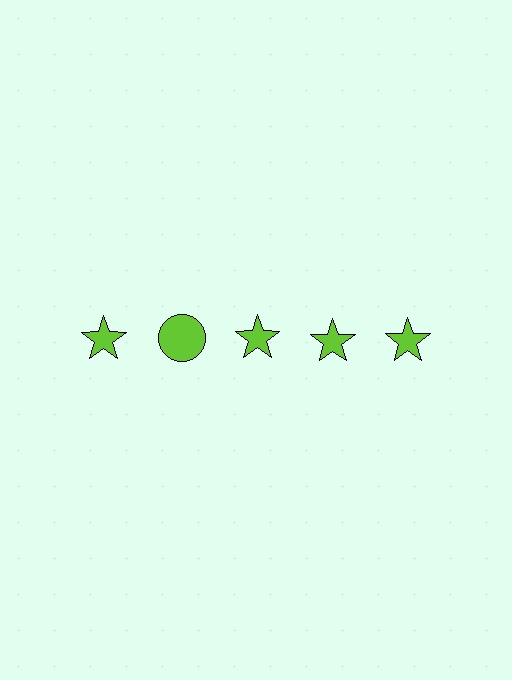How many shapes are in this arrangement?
There are 5 shapes arranged in a grid pattern.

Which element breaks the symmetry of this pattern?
The lime circle in the top row, second from left column breaks the symmetry. All other shapes are lime stars.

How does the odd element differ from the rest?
It has a different shape: circle instead of star.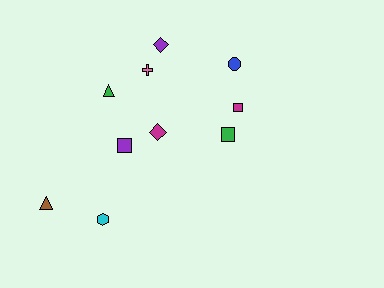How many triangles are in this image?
There are 2 triangles.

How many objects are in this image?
There are 10 objects.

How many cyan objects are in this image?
There is 1 cyan object.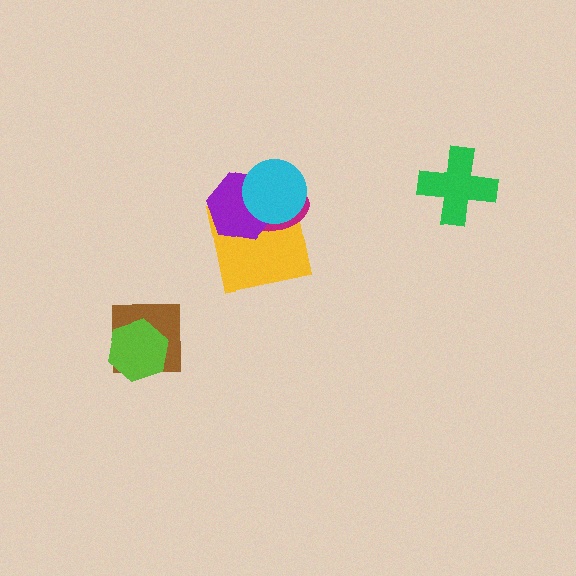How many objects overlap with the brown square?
1 object overlaps with the brown square.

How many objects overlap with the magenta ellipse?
3 objects overlap with the magenta ellipse.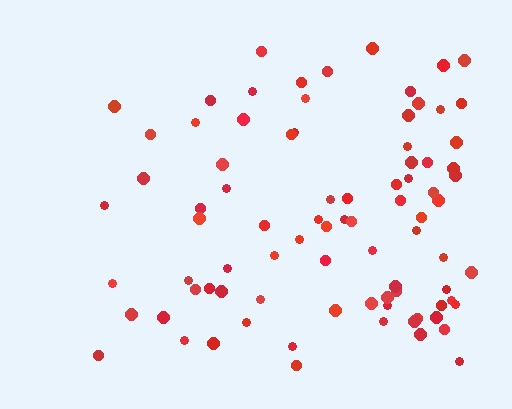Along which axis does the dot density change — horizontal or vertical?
Horizontal.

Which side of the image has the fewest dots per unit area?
The left.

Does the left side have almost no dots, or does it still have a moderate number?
Still a moderate number, just noticeably fewer than the right.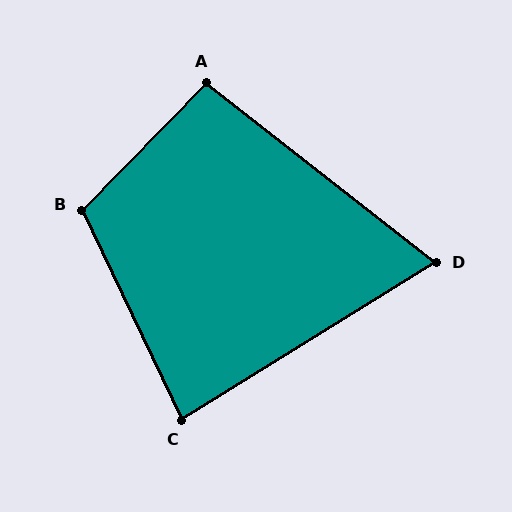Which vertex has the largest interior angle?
B, at approximately 110 degrees.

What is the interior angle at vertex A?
Approximately 96 degrees (obtuse).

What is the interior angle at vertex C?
Approximately 84 degrees (acute).